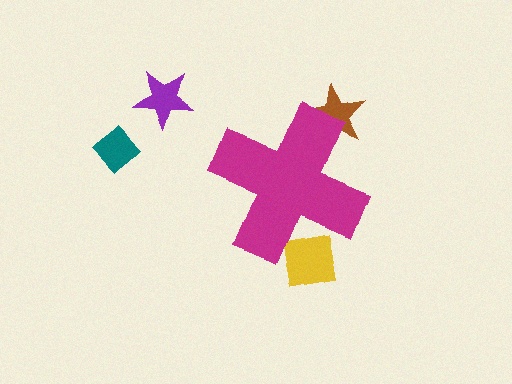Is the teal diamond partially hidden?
No, the teal diamond is fully visible.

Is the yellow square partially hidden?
Yes, the yellow square is partially hidden behind the magenta cross.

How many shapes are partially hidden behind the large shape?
2 shapes are partially hidden.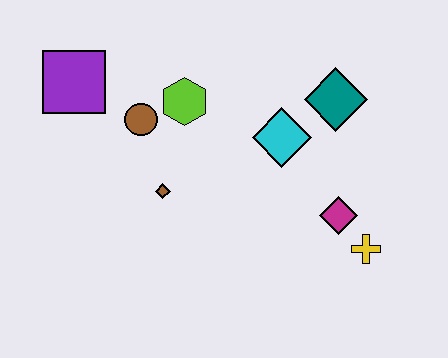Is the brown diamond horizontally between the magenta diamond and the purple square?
Yes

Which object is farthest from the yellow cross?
The purple square is farthest from the yellow cross.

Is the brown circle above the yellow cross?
Yes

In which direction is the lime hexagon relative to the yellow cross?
The lime hexagon is to the left of the yellow cross.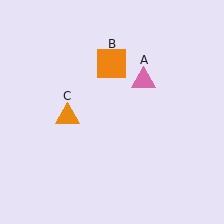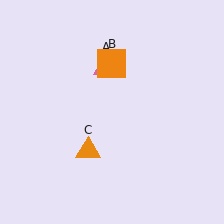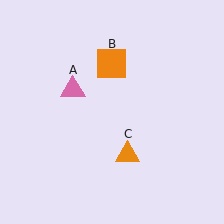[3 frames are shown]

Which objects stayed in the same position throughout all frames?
Orange square (object B) remained stationary.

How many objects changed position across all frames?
2 objects changed position: pink triangle (object A), orange triangle (object C).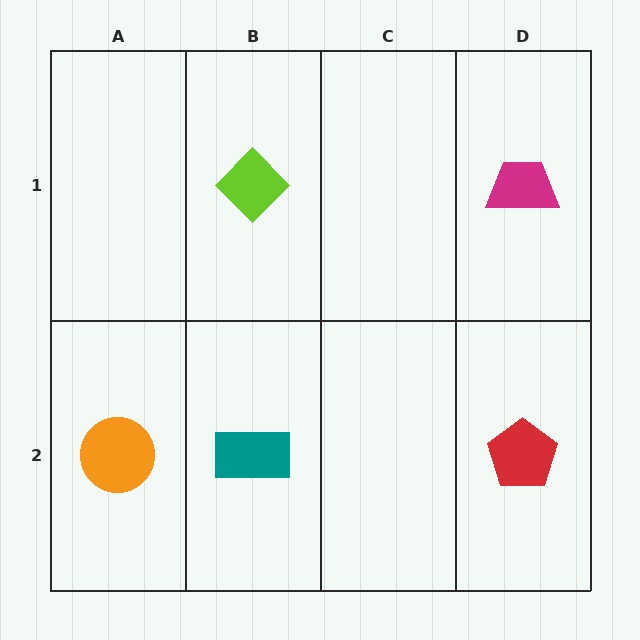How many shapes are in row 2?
3 shapes.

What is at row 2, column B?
A teal rectangle.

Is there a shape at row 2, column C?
No, that cell is empty.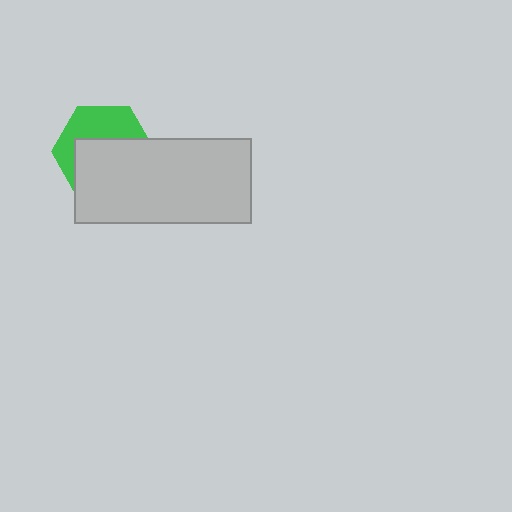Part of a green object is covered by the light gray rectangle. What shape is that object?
It is a hexagon.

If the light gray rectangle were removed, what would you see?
You would see the complete green hexagon.